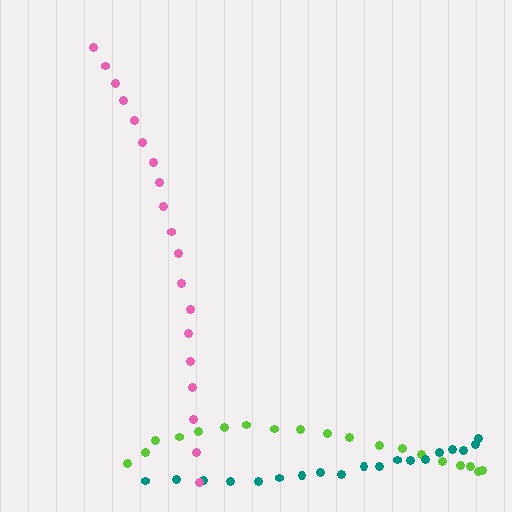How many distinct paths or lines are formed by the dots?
There are 3 distinct paths.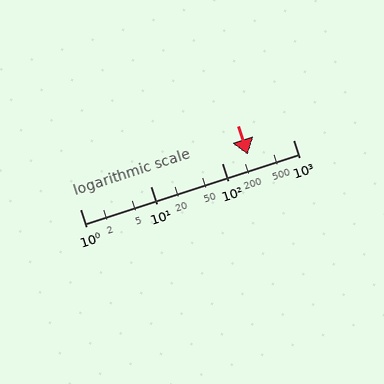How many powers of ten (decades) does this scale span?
The scale spans 3 decades, from 1 to 1000.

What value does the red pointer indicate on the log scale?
The pointer indicates approximately 230.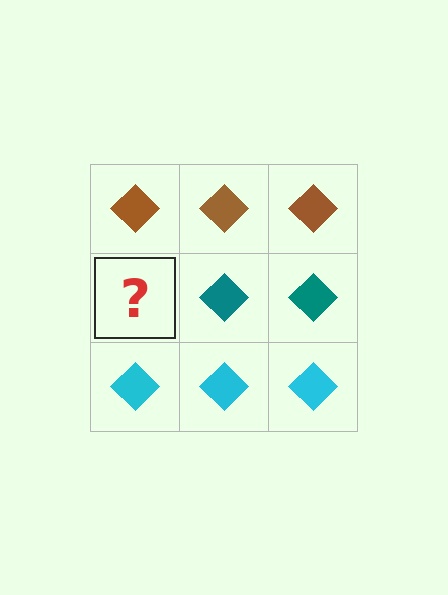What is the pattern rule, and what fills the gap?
The rule is that each row has a consistent color. The gap should be filled with a teal diamond.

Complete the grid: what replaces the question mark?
The question mark should be replaced with a teal diamond.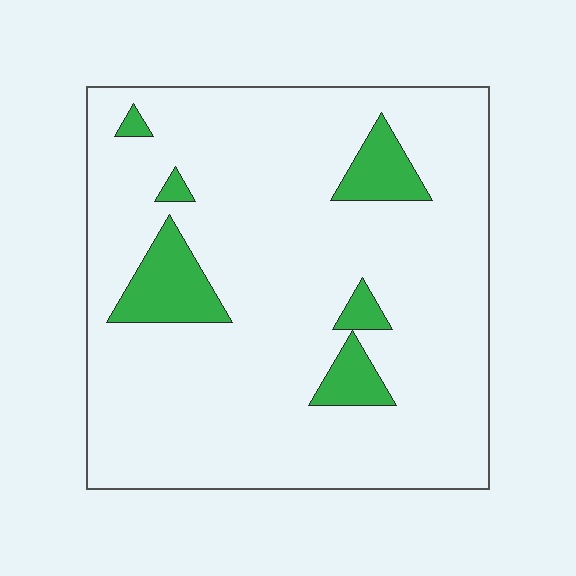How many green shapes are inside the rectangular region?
6.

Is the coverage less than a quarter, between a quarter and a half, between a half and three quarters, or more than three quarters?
Less than a quarter.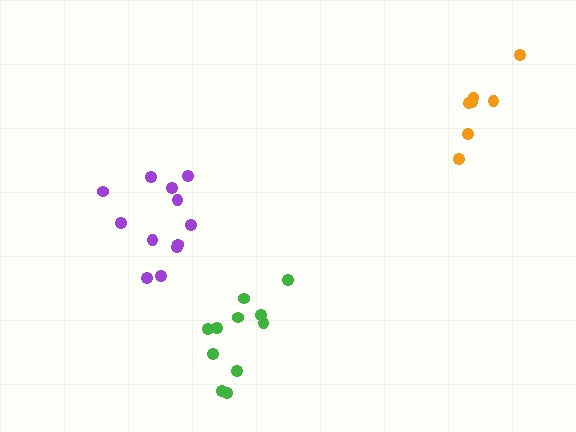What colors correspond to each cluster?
The clusters are colored: orange, purple, green.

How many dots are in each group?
Group 1: 7 dots, Group 2: 12 dots, Group 3: 11 dots (30 total).